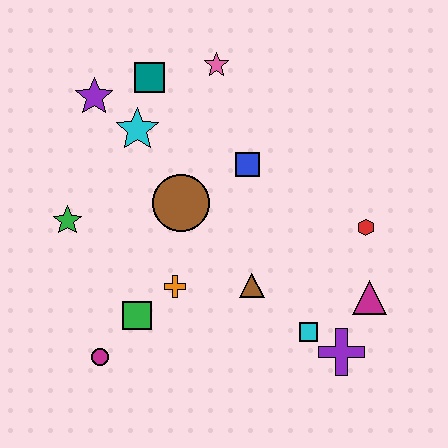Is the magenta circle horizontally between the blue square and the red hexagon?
No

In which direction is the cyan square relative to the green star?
The cyan square is to the right of the green star.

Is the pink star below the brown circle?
No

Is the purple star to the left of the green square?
Yes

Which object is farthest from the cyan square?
The purple star is farthest from the cyan square.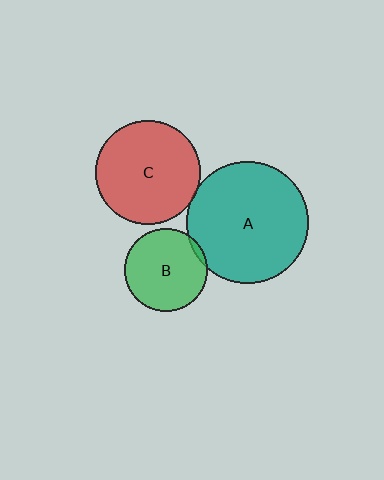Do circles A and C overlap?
Yes.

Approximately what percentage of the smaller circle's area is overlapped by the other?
Approximately 5%.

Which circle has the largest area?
Circle A (teal).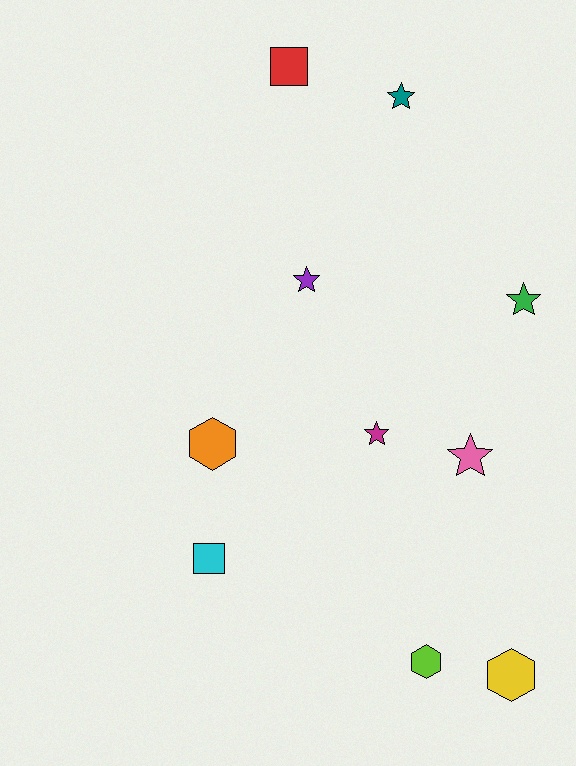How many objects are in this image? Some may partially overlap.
There are 10 objects.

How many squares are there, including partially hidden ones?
There are 2 squares.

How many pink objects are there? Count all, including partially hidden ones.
There is 1 pink object.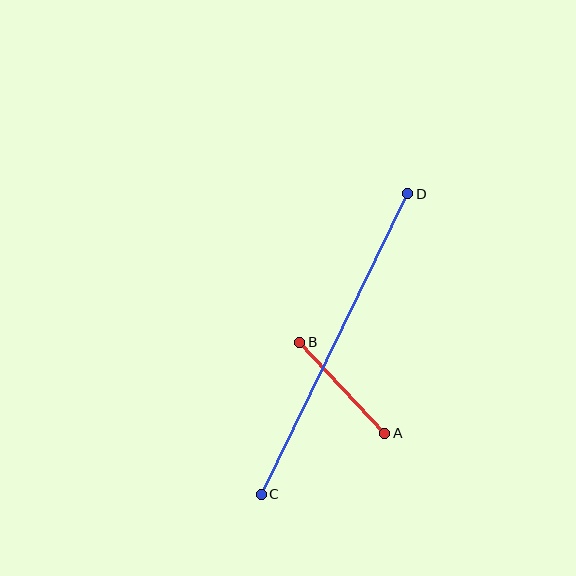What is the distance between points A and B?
The distance is approximately 125 pixels.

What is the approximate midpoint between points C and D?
The midpoint is at approximately (334, 344) pixels.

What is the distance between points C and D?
The distance is approximately 334 pixels.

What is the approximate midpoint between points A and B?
The midpoint is at approximately (342, 388) pixels.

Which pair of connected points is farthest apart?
Points C and D are farthest apart.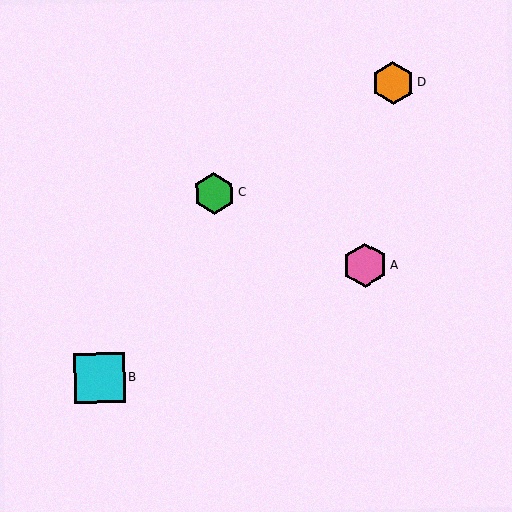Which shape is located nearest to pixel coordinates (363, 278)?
The pink hexagon (labeled A) at (365, 266) is nearest to that location.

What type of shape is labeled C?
Shape C is a green hexagon.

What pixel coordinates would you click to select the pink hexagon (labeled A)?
Click at (365, 266) to select the pink hexagon A.